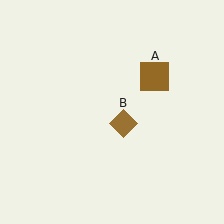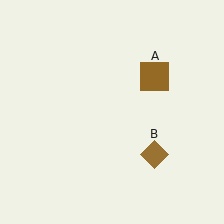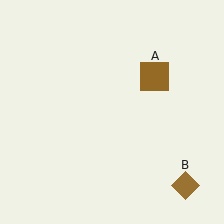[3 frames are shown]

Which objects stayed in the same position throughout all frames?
Brown square (object A) remained stationary.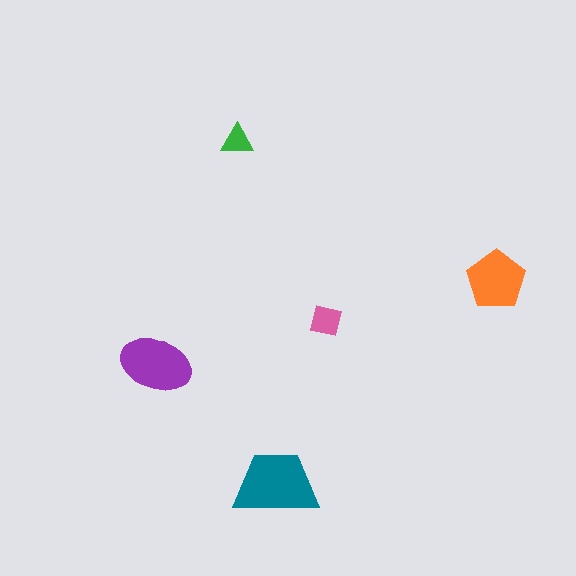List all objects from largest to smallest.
The teal trapezoid, the purple ellipse, the orange pentagon, the pink square, the green triangle.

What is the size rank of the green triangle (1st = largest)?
5th.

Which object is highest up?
The green triangle is topmost.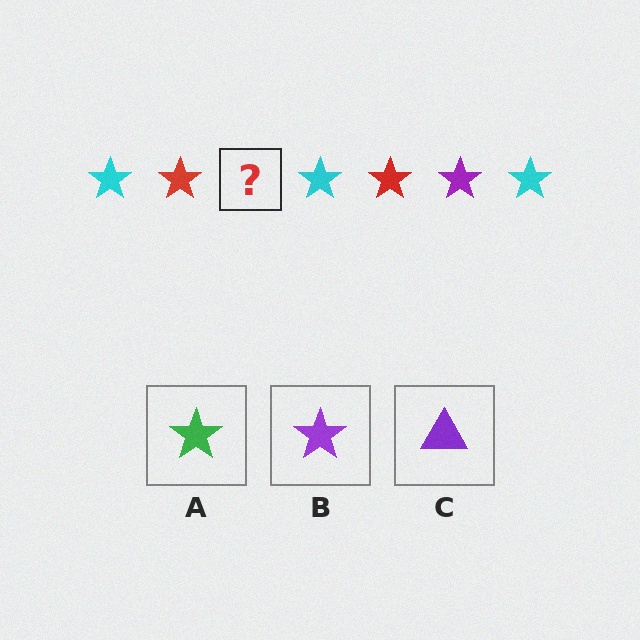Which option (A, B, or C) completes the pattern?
B.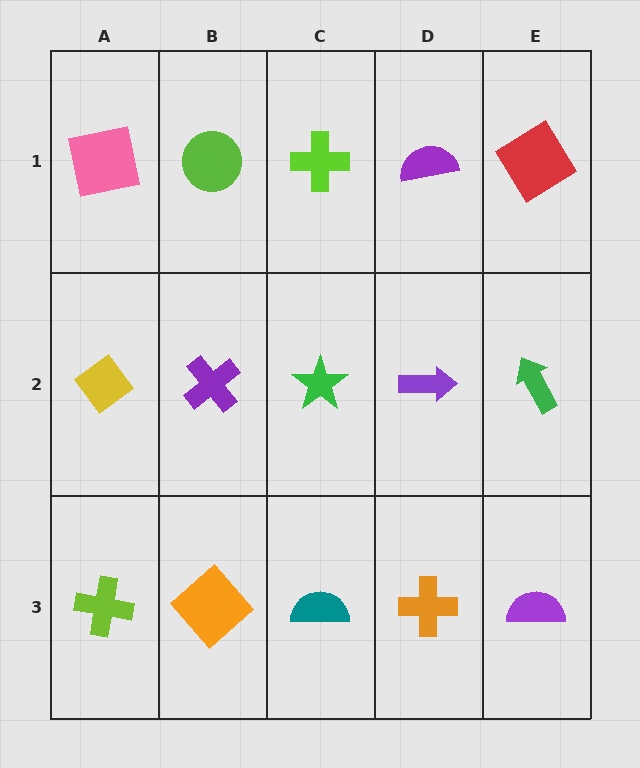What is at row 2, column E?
A green arrow.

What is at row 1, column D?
A purple semicircle.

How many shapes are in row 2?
5 shapes.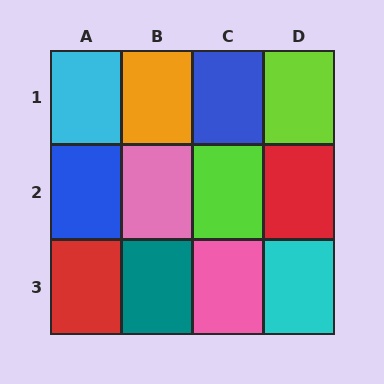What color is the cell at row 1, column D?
Lime.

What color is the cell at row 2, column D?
Red.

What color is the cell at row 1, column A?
Cyan.